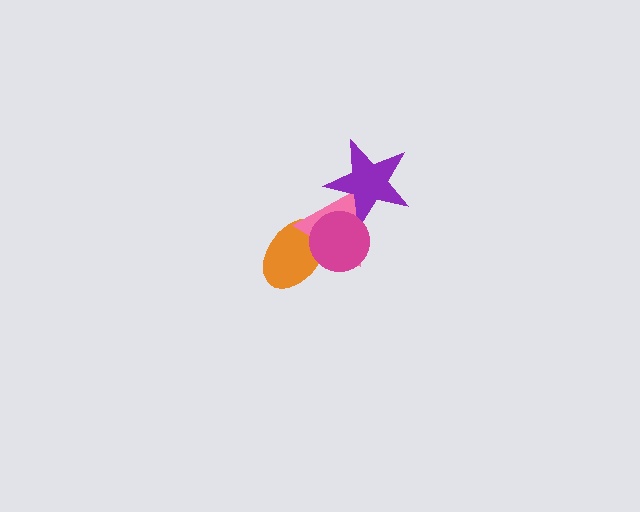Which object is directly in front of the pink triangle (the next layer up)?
The purple star is directly in front of the pink triangle.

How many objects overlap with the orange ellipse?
2 objects overlap with the orange ellipse.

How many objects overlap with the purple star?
2 objects overlap with the purple star.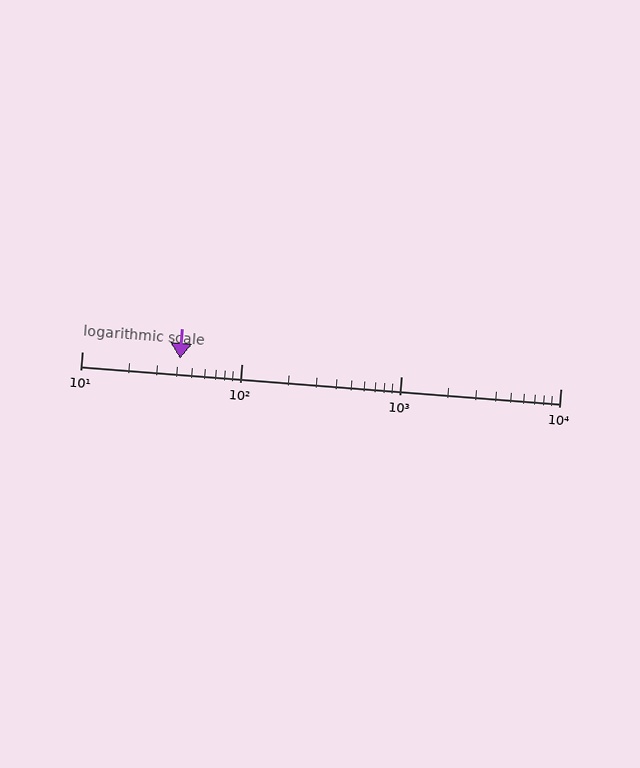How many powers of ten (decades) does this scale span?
The scale spans 3 decades, from 10 to 10000.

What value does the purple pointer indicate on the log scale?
The pointer indicates approximately 41.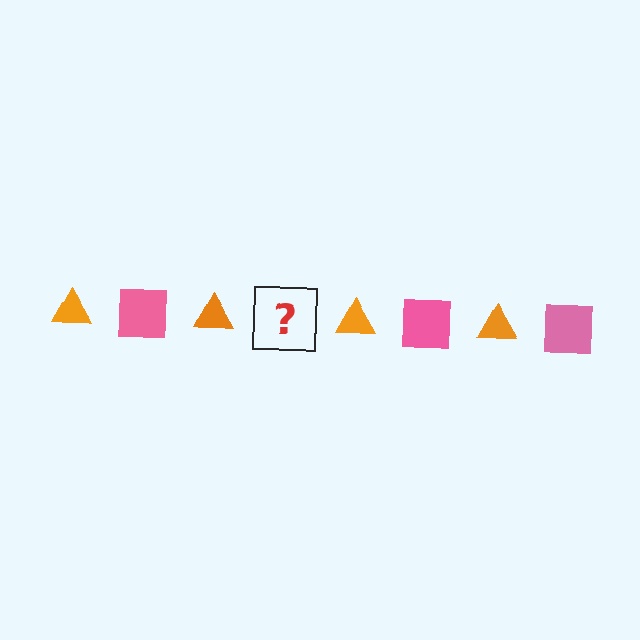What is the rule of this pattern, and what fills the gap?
The rule is that the pattern alternates between orange triangle and pink square. The gap should be filled with a pink square.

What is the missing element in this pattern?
The missing element is a pink square.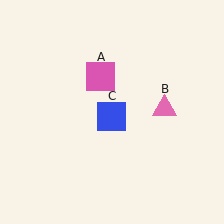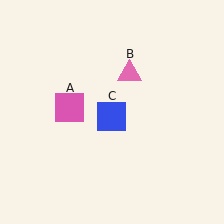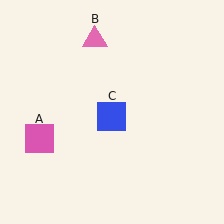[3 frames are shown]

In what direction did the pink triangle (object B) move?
The pink triangle (object B) moved up and to the left.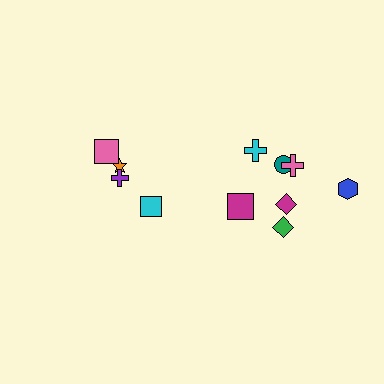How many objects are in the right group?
There are 7 objects.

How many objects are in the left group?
There are 4 objects.